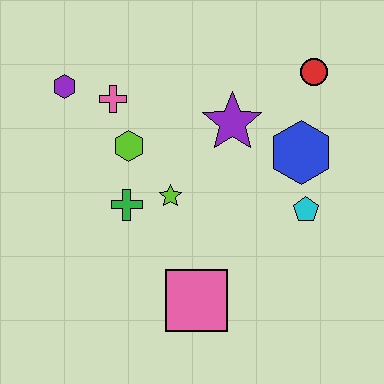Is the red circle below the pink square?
No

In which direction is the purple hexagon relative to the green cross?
The purple hexagon is above the green cross.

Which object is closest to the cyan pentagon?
The blue hexagon is closest to the cyan pentagon.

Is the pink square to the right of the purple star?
No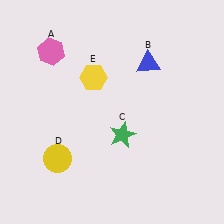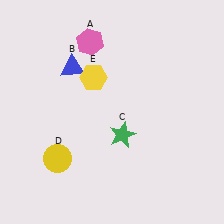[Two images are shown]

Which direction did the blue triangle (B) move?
The blue triangle (B) moved left.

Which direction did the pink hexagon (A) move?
The pink hexagon (A) moved right.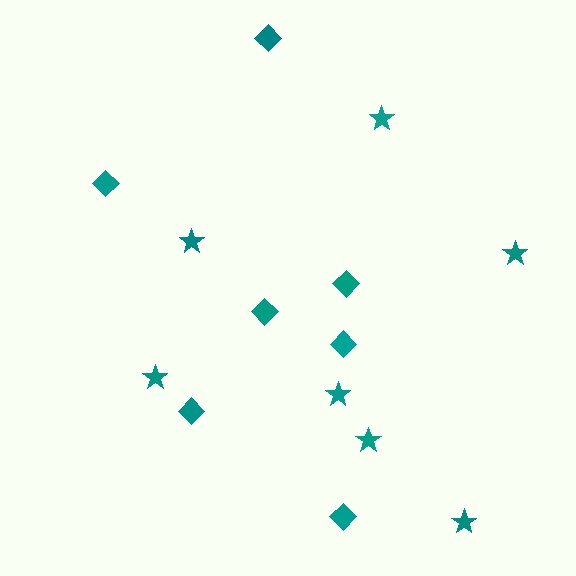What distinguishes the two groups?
There are 2 groups: one group of stars (7) and one group of diamonds (7).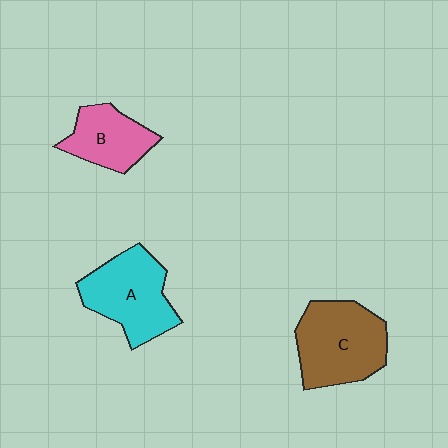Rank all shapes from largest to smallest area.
From largest to smallest: C (brown), A (cyan), B (pink).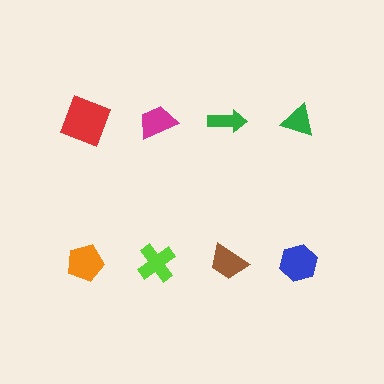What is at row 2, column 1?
An orange pentagon.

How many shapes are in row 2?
4 shapes.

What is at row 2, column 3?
A brown trapezoid.